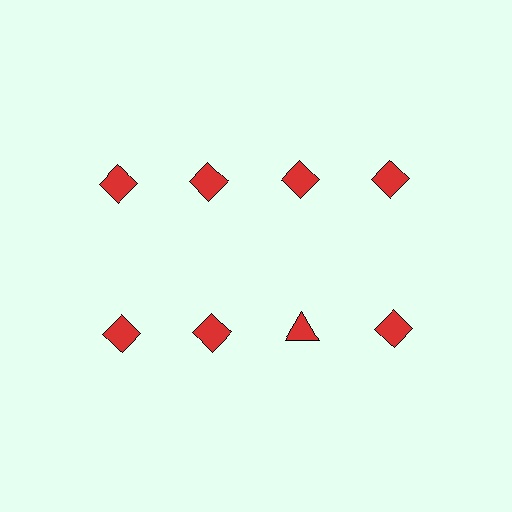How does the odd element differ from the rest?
It has a different shape: triangle instead of diamond.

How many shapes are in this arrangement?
There are 8 shapes arranged in a grid pattern.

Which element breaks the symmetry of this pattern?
The red triangle in the second row, center column breaks the symmetry. All other shapes are red diamonds.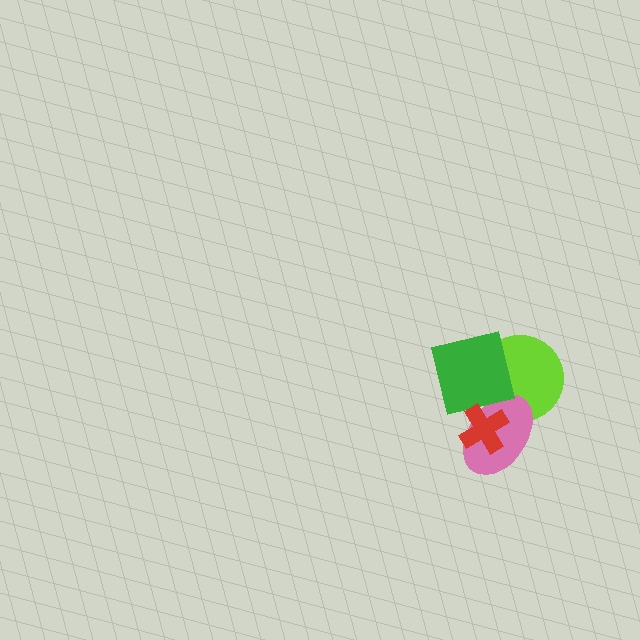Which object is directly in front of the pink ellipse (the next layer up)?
The green square is directly in front of the pink ellipse.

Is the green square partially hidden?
Yes, it is partially covered by another shape.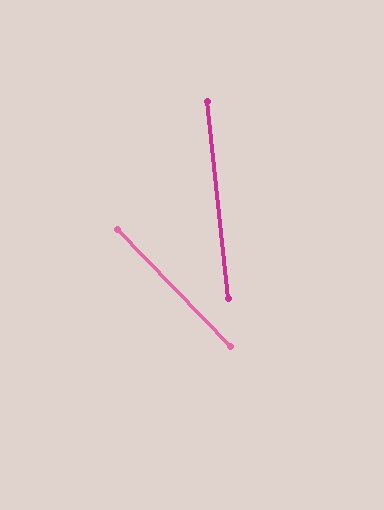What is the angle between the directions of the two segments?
Approximately 38 degrees.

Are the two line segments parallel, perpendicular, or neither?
Neither parallel nor perpendicular — they differ by about 38°.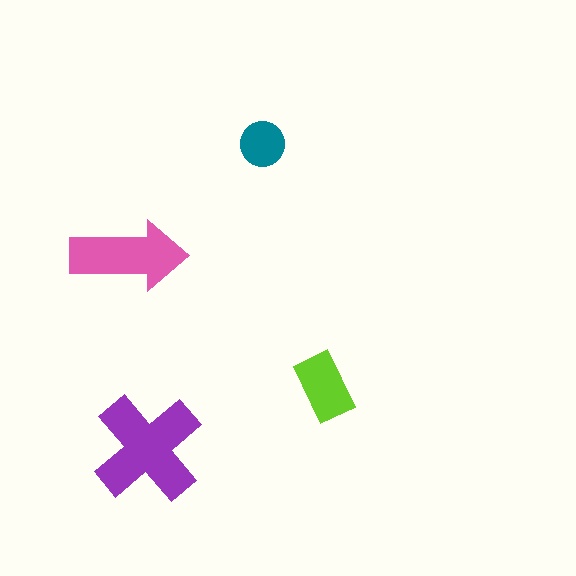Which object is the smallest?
The teal circle.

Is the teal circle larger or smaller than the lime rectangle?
Smaller.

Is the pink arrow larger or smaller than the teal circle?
Larger.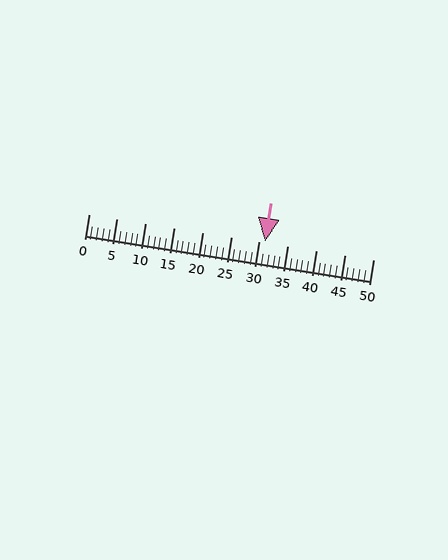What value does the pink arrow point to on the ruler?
The pink arrow points to approximately 31.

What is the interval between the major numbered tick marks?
The major tick marks are spaced 5 units apart.